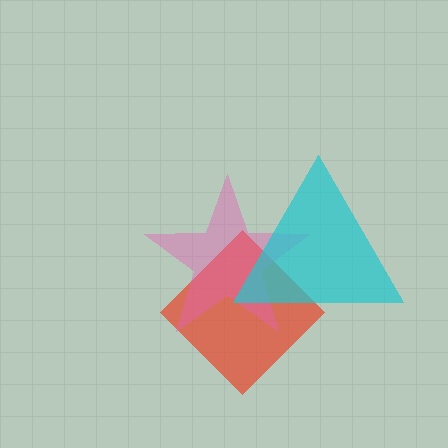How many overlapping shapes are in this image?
There are 3 overlapping shapes in the image.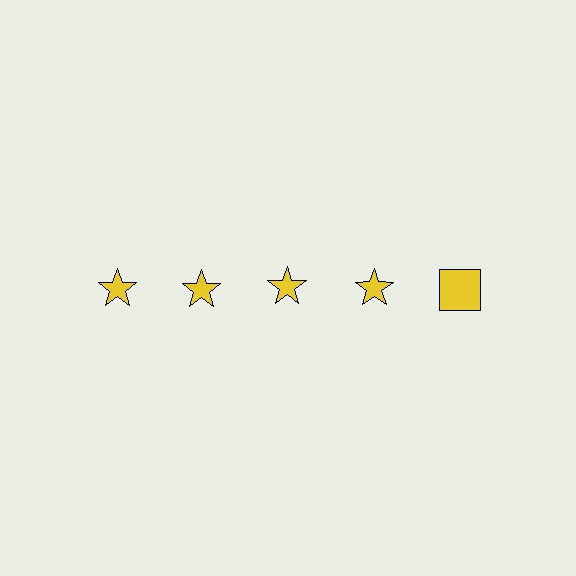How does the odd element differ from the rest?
It has a different shape: square instead of star.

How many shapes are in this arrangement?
There are 5 shapes arranged in a grid pattern.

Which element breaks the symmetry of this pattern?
The yellow square in the top row, rightmost column breaks the symmetry. All other shapes are yellow stars.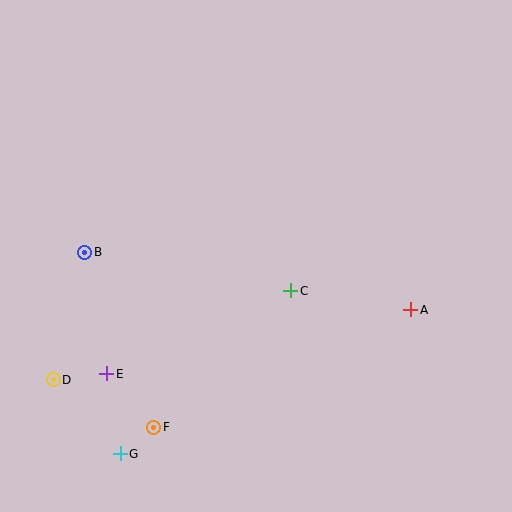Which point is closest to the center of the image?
Point C at (291, 291) is closest to the center.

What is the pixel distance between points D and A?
The distance between D and A is 364 pixels.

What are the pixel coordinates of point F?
Point F is at (154, 427).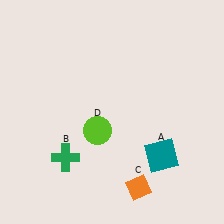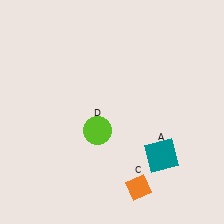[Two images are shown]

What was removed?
The green cross (B) was removed in Image 2.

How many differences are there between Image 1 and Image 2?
There is 1 difference between the two images.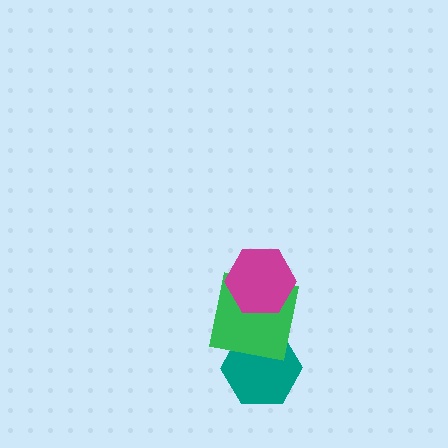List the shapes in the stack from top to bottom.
From top to bottom: the magenta hexagon, the green square, the teal hexagon.